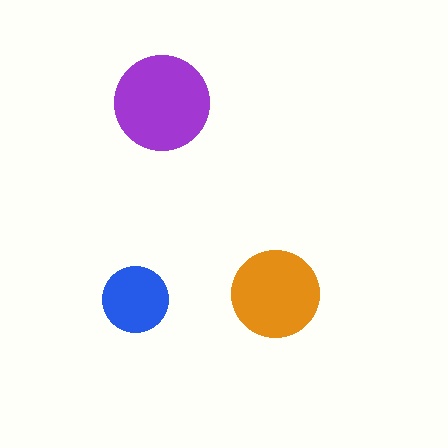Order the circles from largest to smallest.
the purple one, the orange one, the blue one.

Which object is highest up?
The purple circle is topmost.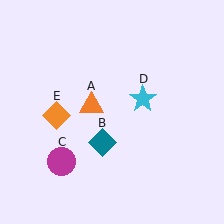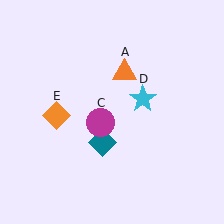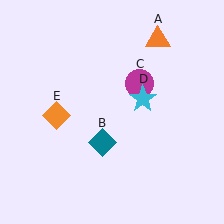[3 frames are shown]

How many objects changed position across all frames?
2 objects changed position: orange triangle (object A), magenta circle (object C).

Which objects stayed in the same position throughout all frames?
Teal diamond (object B) and cyan star (object D) and orange diamond (object E) remained stationary.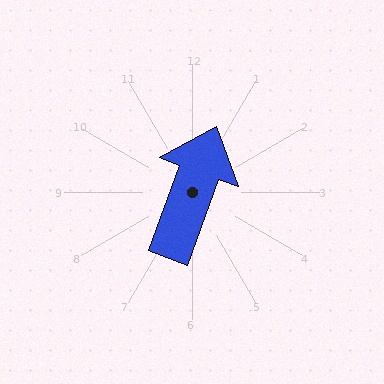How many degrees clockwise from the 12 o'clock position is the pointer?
Approximately 20 degrees.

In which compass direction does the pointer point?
North.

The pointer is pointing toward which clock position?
Roughly 1 o'clock.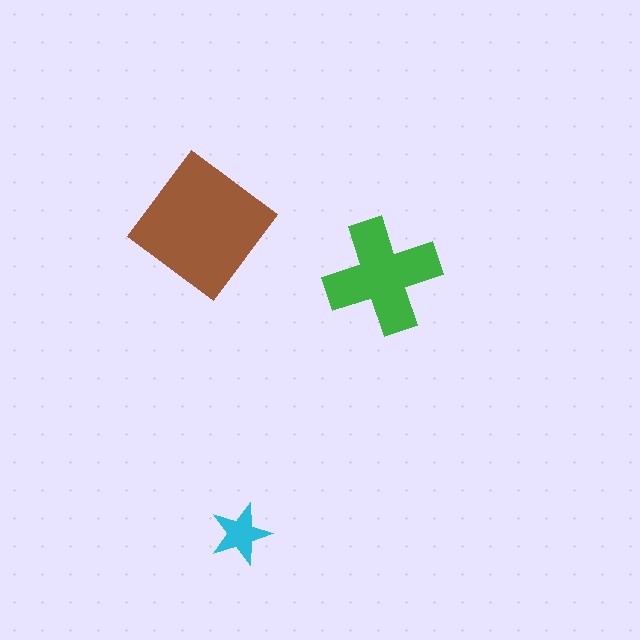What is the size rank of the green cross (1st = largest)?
2nd.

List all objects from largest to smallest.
The brown diamond, the green cross, the cyan star.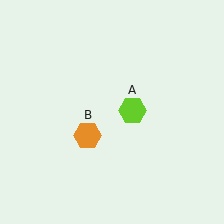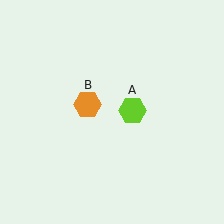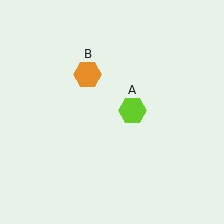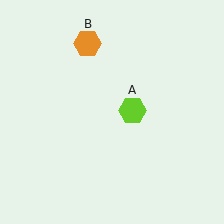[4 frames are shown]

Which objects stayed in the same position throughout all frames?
Lime hexagon (object A) remained stationary.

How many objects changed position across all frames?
1 object changed position: orange hexagon (object B).